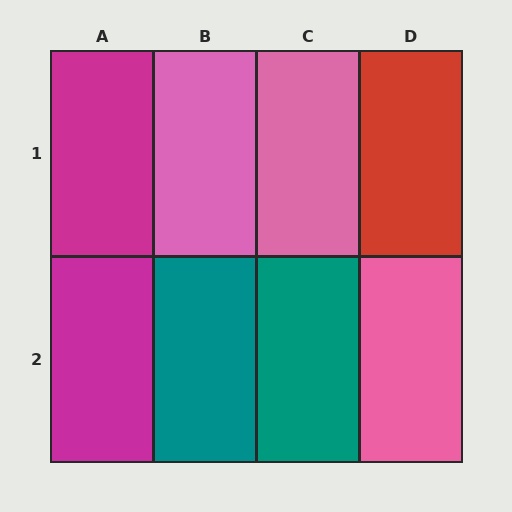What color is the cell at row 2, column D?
Pink.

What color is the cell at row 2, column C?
Teal.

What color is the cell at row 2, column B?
Teal.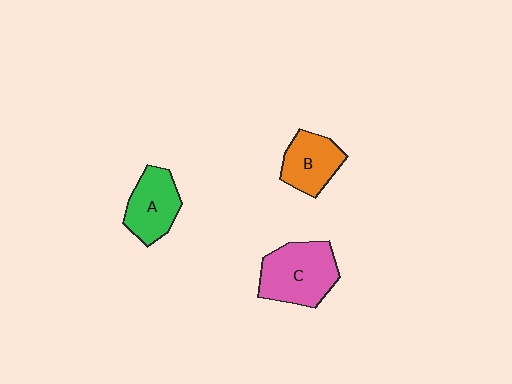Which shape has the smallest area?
Shape B (orange).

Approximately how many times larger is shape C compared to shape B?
Approximately 1.5 times.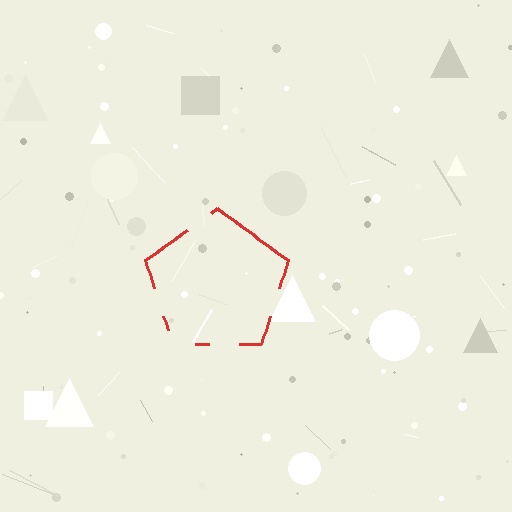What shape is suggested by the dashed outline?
The dashed outline suggests a pentagon.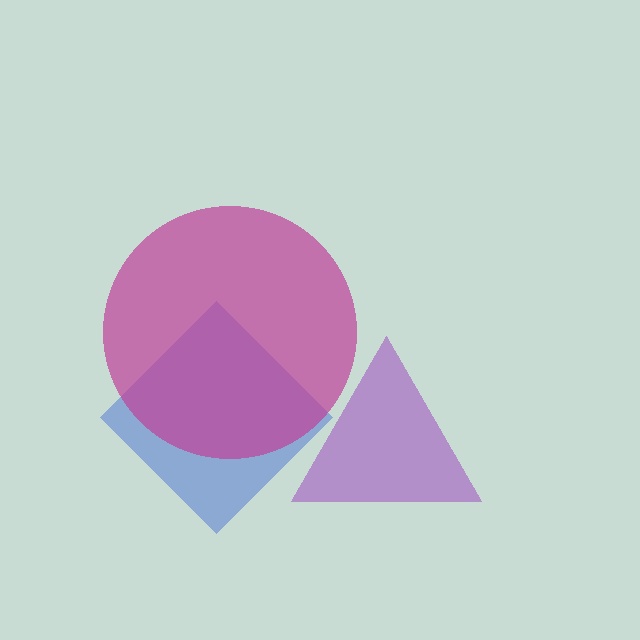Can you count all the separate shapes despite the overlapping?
Yes, there are 3 separate shapes.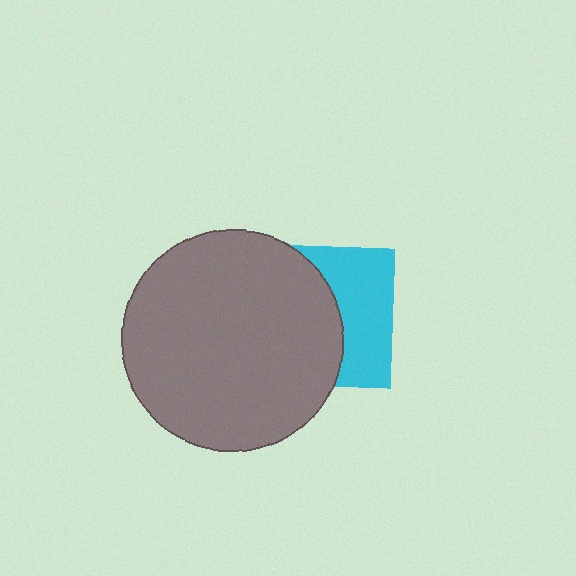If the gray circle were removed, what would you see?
You would see the complete cyan square.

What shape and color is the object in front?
The object in front is a gray circle.